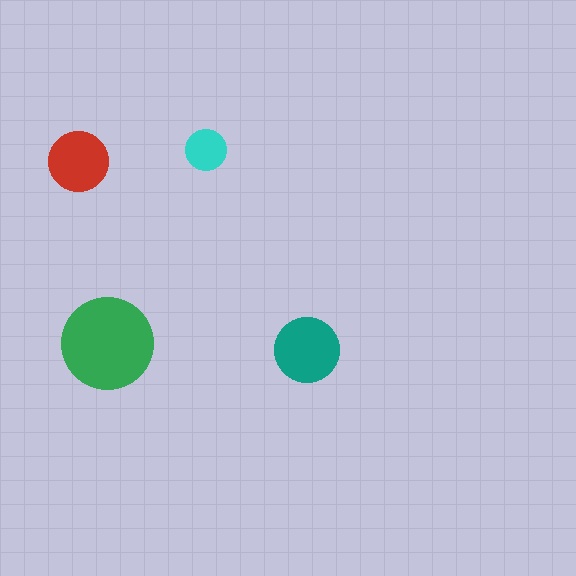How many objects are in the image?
There are 4 objects in the image.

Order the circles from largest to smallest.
the green one, the teal one, the red one, the cyan one.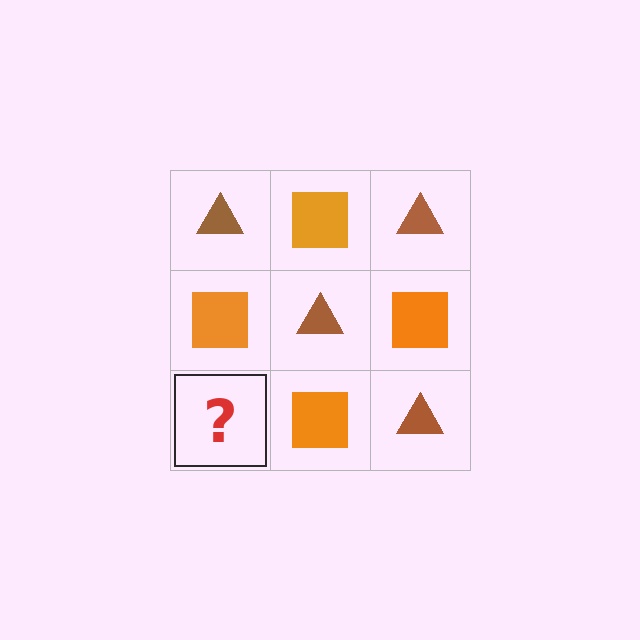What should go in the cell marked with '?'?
The missing cell should contain a brown triangle.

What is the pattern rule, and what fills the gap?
The rule is that it alternates brown triangle and orange square in a checkerboard pattern. The gap should be filled with a brown triangle.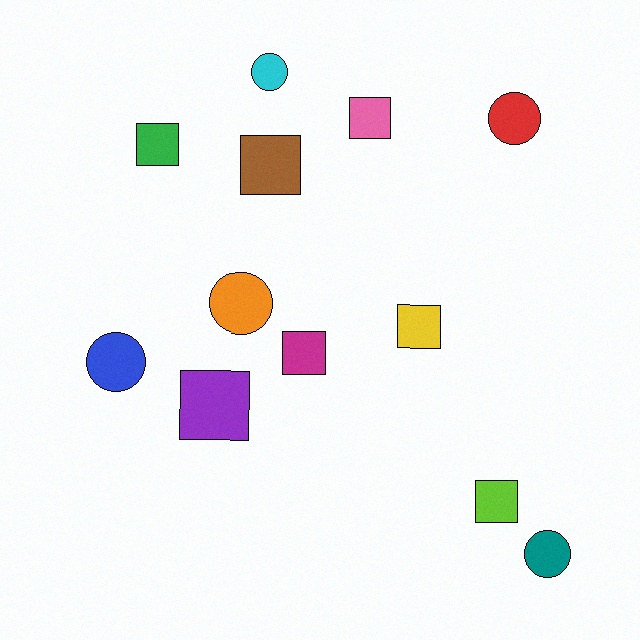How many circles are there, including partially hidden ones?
There are 5 circles.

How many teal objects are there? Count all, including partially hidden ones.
There is 1 teal object.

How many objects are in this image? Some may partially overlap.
There are 12 objects.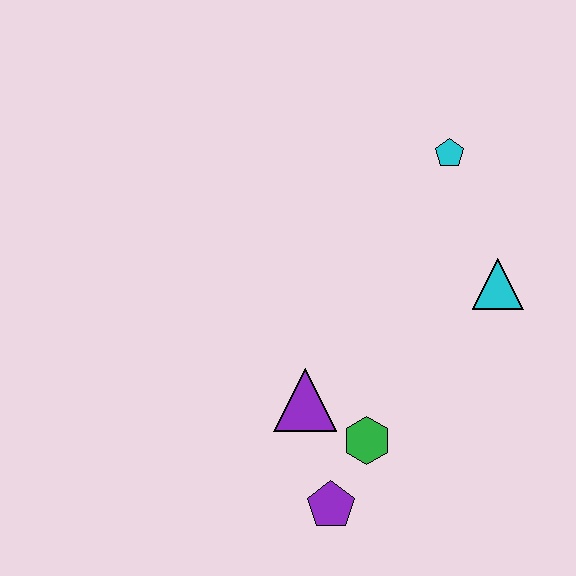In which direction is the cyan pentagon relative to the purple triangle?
The cyan pentagon is above the purple triangle.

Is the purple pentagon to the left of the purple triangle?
No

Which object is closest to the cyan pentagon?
The cyan triangle is closest to the cyan pentagon.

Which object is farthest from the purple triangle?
The cyan pentagon is farthest from the purple triangle.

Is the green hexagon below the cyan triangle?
Yes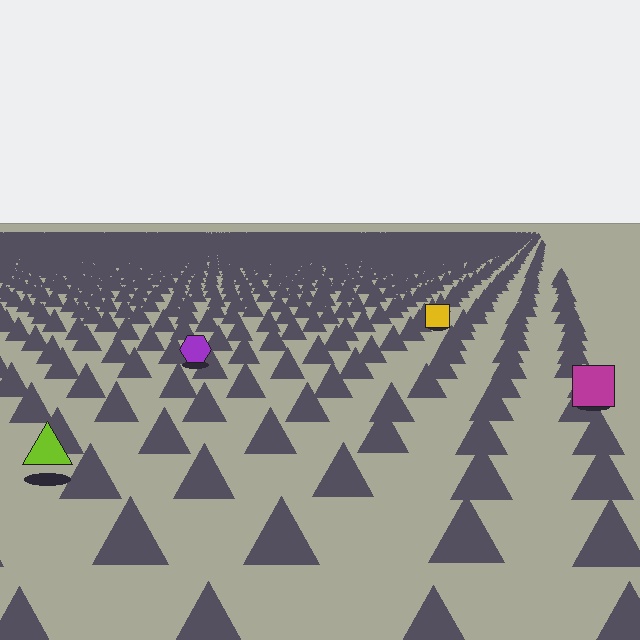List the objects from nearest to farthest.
From nearest to farthest: the lime triangle, the magenta square, the purple hexagon, the yellow square.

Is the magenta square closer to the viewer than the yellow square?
Yes. The magenta square is closer — you can tell from the texture gradient: the ground texture is coarser near it.